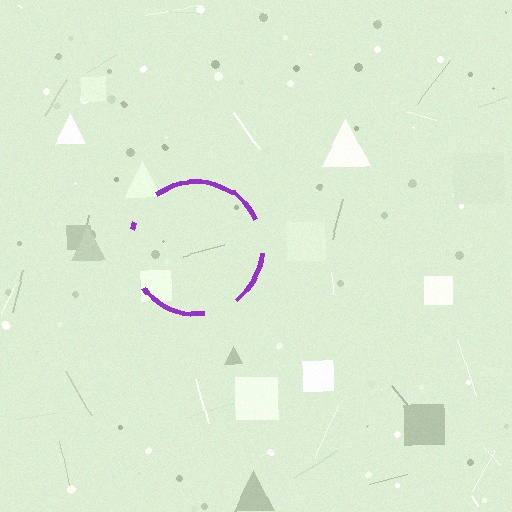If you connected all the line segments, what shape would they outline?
They would outline a circle.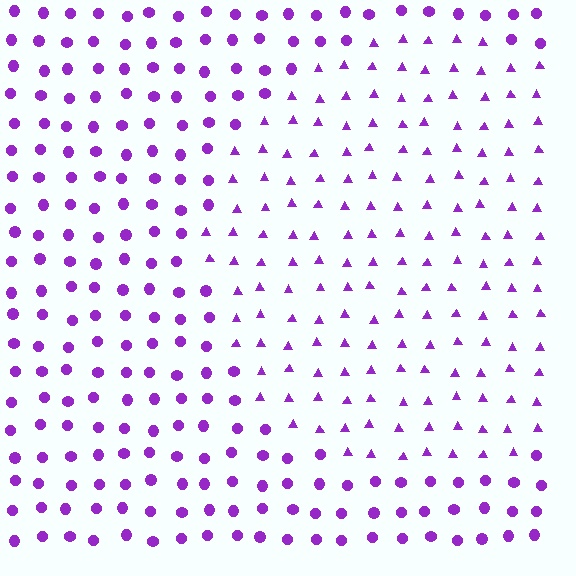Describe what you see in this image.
The image is filled with small purple elements arranged in a uniform grid. A circle-shaped region contains triangles, while the surrounding area contains circles. The boundary is defined purely by the change in element shape.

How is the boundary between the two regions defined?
The boundary is defined by a change in element shape: triangles inside vs. circles outside. All elements share the same color and spacing.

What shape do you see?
I see a circle.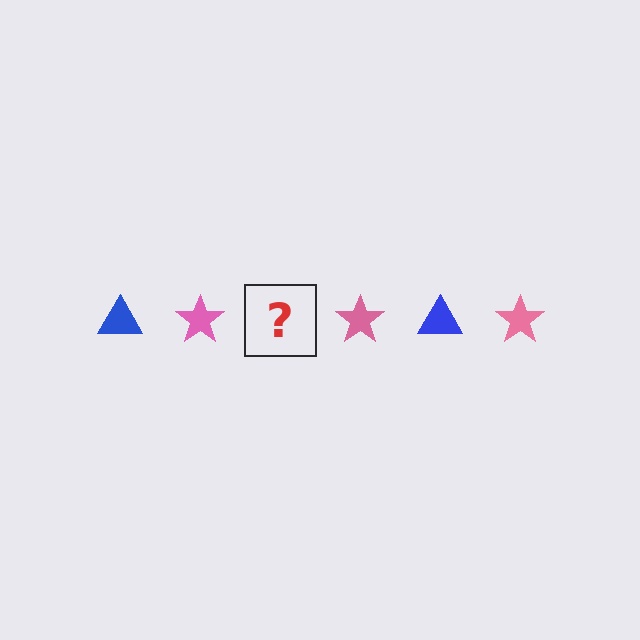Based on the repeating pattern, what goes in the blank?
The blank should be a blue triangle.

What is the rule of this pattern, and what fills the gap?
The rule is that the pattern alternates between blue triangle and pink star. The gap should be filled with a blue triangle.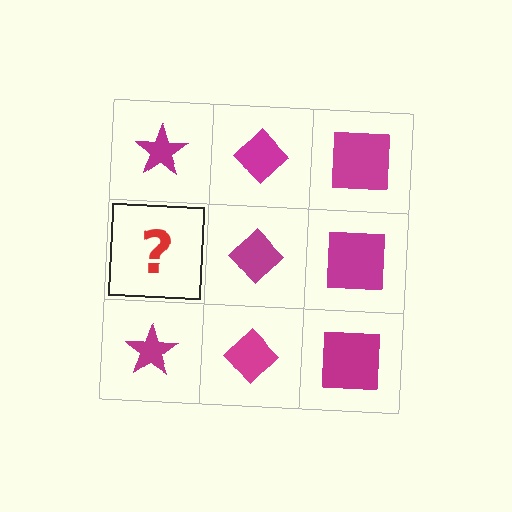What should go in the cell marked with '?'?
The missing cell should contain a magenta star.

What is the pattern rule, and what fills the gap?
The rule is that each column has a consistent shape. The gap should be filled with a magenta star.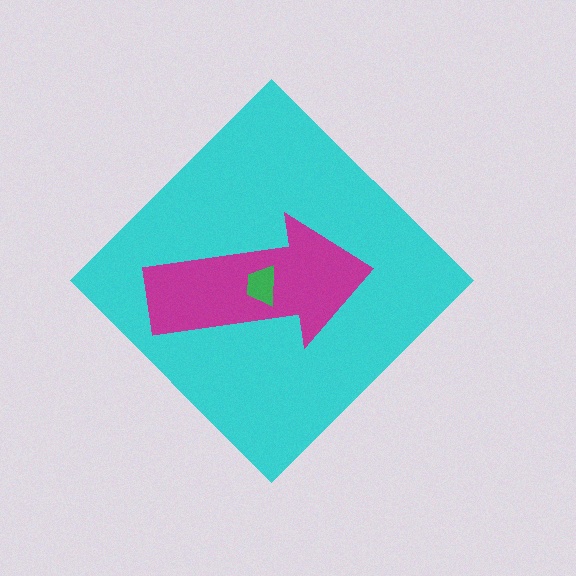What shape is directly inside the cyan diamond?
The magenta arrow.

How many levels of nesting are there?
3.